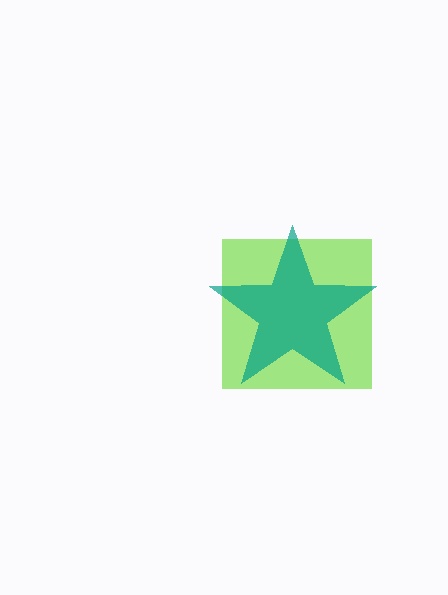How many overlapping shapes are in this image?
There are 2 overlapping shapes in the image.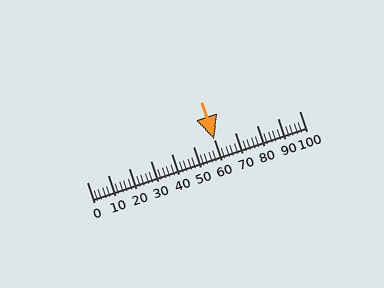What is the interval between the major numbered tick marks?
The major tick marks are spaced 10 units apart.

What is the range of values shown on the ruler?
The ruler shows values from 0 to 100.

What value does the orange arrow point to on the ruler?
The orange arrow points to approximately 60.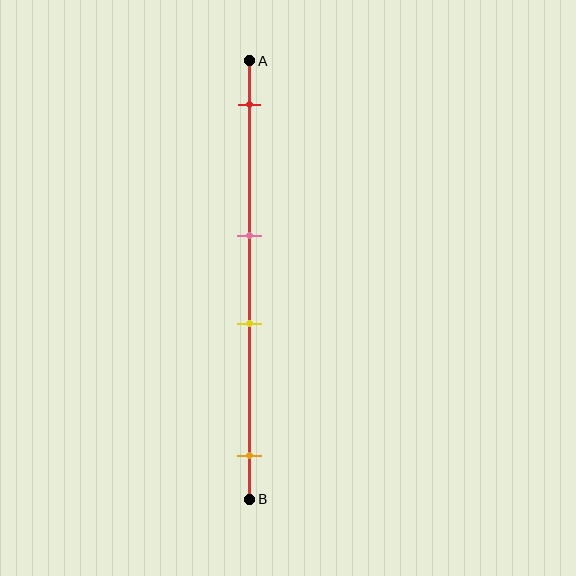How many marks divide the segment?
There are 4 marks dividing the segment.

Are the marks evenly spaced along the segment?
No, the marks are not evenly spaced.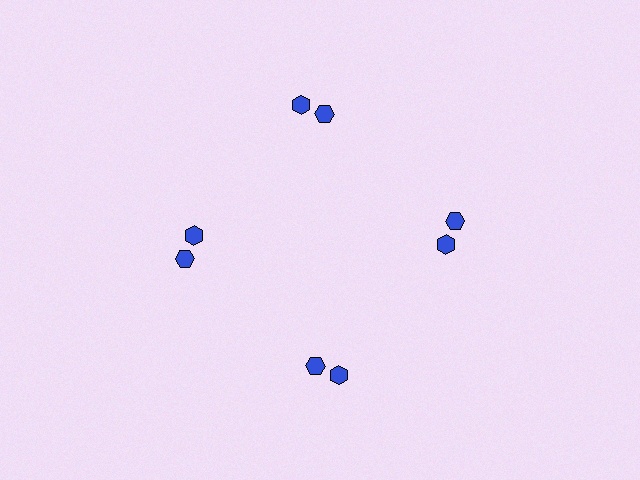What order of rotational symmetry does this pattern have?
This pattern has 4-fold rotational symmetry.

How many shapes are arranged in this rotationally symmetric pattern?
There are 8 shapes, arranged in 4 groups of 2.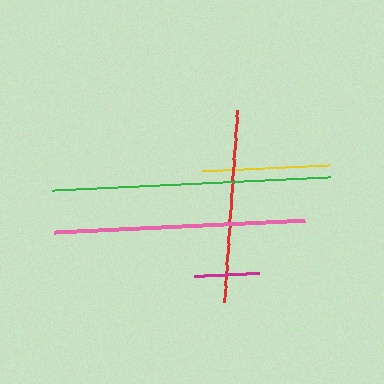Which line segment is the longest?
The green line is the longest at approximately 279 pixels.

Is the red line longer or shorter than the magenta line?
The red line is longer than the magenta line.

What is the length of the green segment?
The green segment is approximately 279 pixels long.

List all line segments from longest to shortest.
From longest to shortest: green, pink, red, yellow, magenta.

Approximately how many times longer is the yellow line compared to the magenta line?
The yellow line is approximately 2.0 times the length of the magenta line.